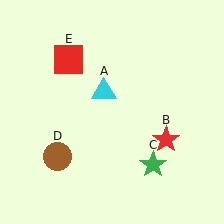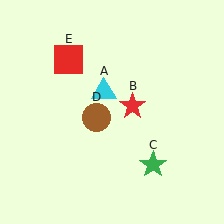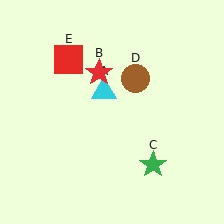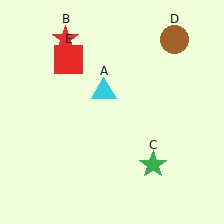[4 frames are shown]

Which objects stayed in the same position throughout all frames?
Cyan triangle (object A) and green star (object C) and red square (object E) remained stationary.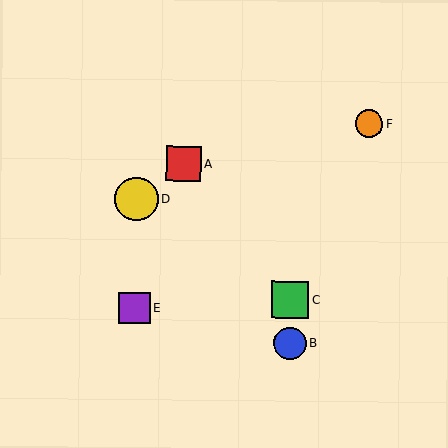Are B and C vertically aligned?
Yes, both are at x≈290.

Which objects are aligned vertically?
Objects B, C are aligned vertically.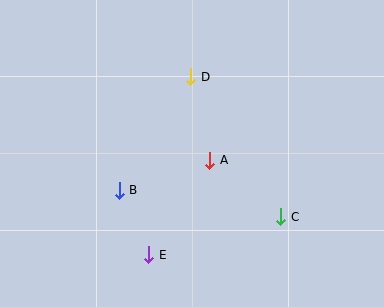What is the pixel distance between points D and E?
The distance between D and E is 183 pixels.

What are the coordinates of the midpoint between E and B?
The midpoint between E and B is at (134, 222).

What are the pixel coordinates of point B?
Point B is at (119, 190).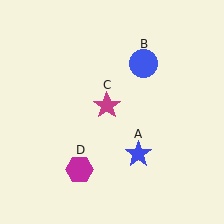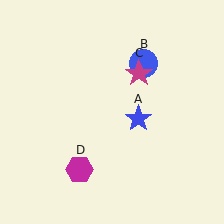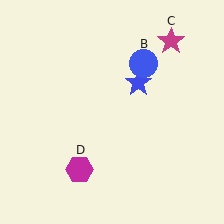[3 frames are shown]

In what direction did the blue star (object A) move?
The blue star (object A) moved up.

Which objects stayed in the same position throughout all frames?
Blue circle (object B) and magenta hexagon (object D) remained stationary.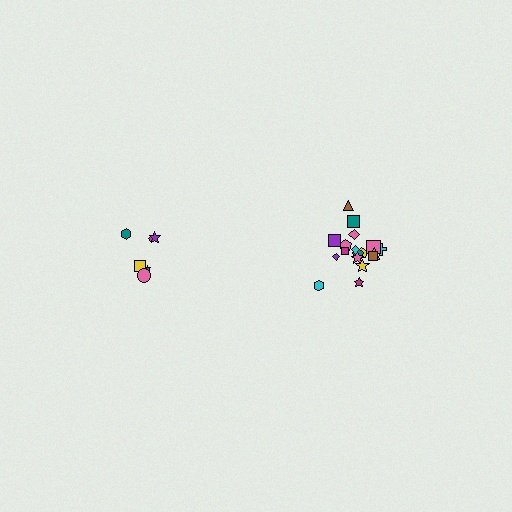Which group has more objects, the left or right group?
The right group.